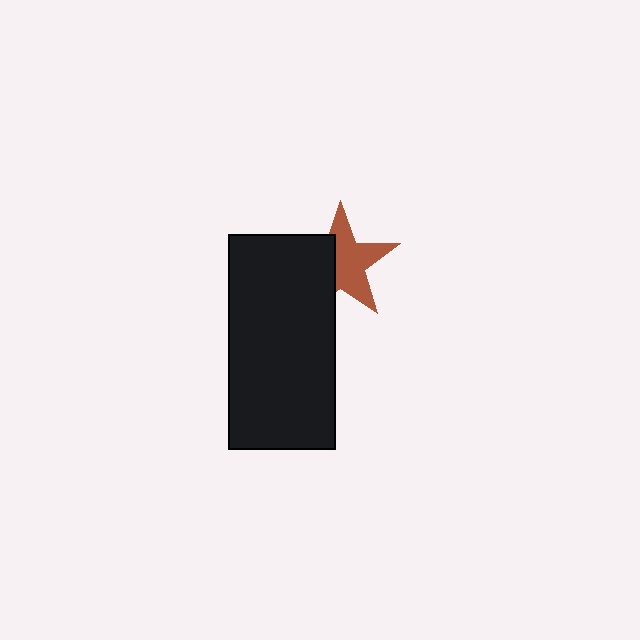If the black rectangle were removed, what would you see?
You would see the complete brown star.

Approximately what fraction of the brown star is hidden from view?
Roughly 39% of the brown star is hidden behind the black rectangle.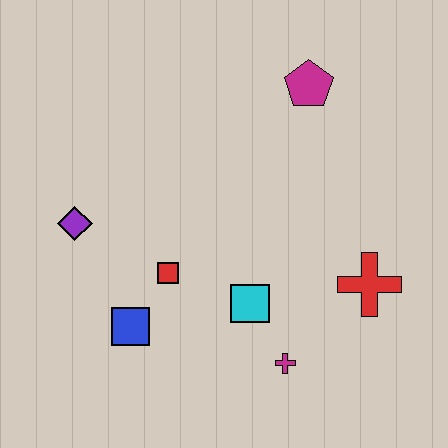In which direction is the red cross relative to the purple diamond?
The red cross is to the right of the purple diamond.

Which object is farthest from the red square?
The magenta pentagon is farthest from the red square.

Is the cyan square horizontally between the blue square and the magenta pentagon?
Yes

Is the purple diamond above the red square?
Yes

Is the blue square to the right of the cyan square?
No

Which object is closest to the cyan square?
The magenta cross is closest to the cyan square.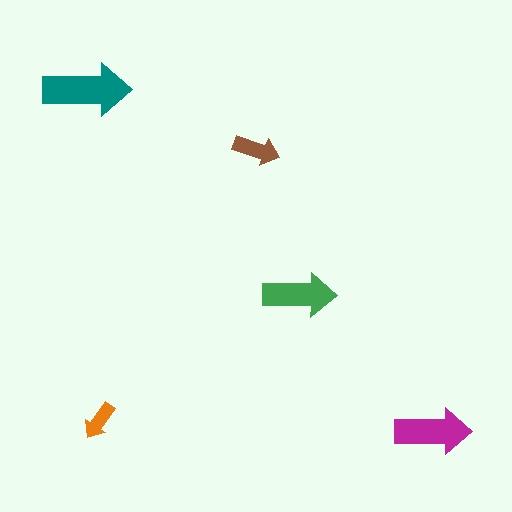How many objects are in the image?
There are 5 objects in the image.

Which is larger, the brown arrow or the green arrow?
The green one.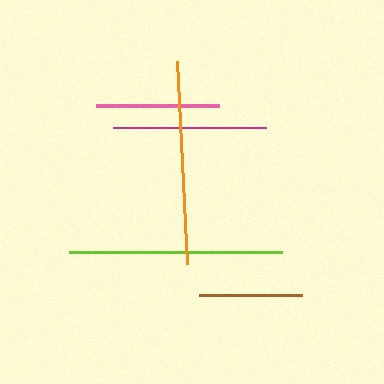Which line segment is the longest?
The lime line is the longest at approximately 213 pixels.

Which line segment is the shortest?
The brown line is the shortest at approximately 102 pixels.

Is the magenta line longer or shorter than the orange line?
The orange line is longer than the magenta line.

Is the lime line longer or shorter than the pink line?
The lime line is longer than the pink line.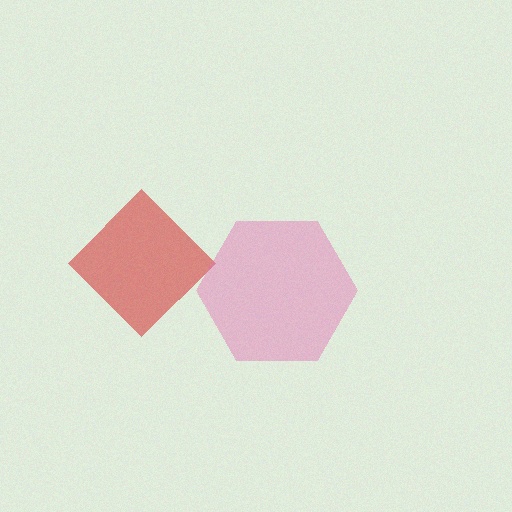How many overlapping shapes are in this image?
There are 2 overlapping shapes in the image.